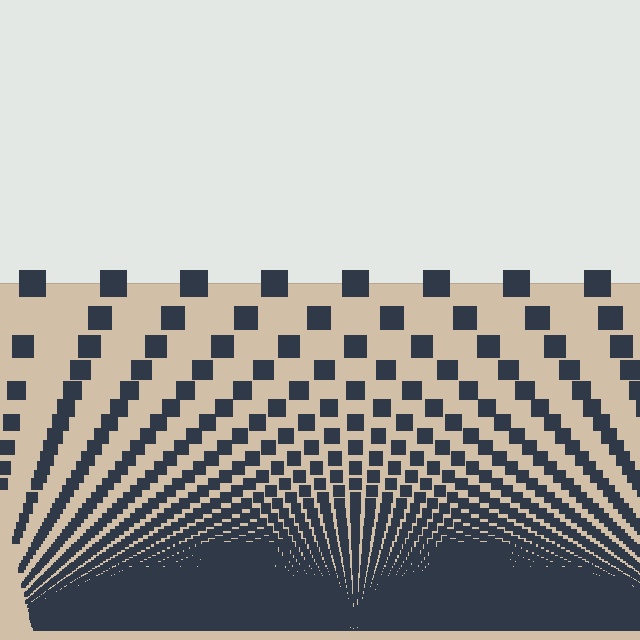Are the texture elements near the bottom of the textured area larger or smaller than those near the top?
Smaller. The gradient is inverted — elements near the bottom are smaller and denser.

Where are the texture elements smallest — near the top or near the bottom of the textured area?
Near the bottom.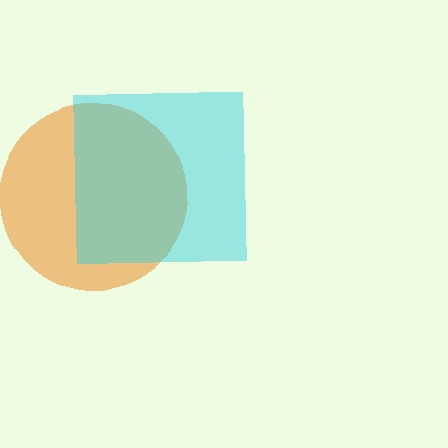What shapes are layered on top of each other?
The layered shapes are: an orange circle, a cyan square.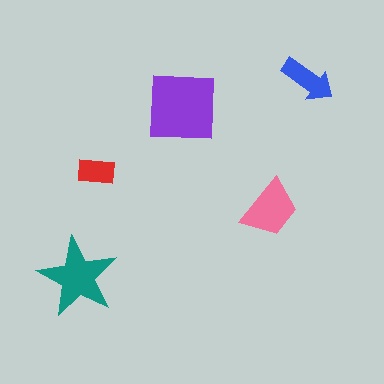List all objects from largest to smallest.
The purple square, the teal star, the pink trapezoid, the blue arrow, the red rectangle.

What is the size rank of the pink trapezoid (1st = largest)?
3rd.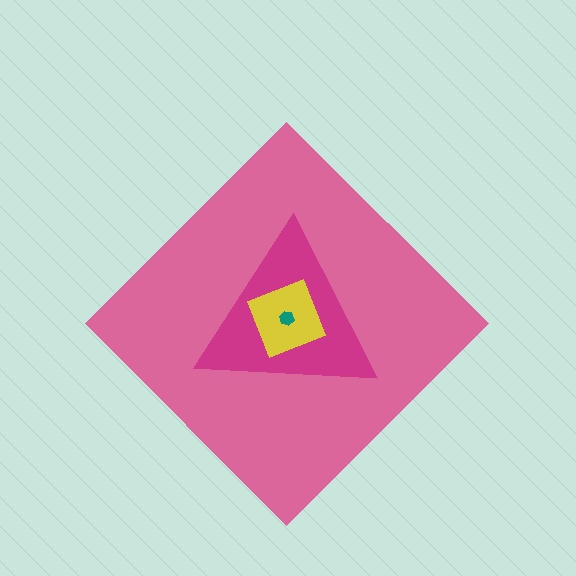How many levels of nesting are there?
4.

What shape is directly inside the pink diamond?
The magenta triangle.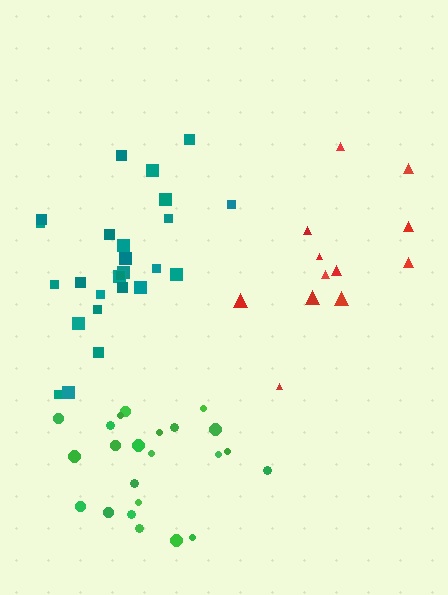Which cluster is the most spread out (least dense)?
Red.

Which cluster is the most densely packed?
Green.